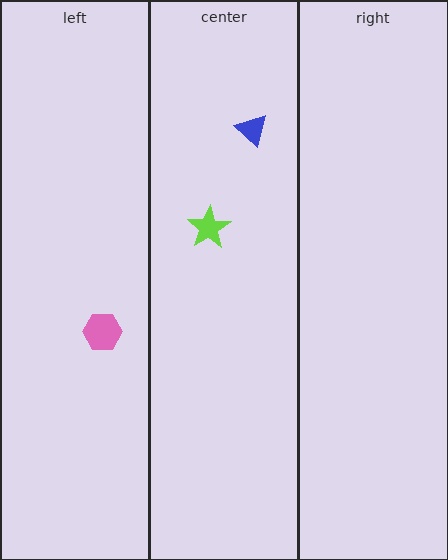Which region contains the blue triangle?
The center region.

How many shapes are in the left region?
1.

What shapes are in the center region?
The blue triangle, the lime star.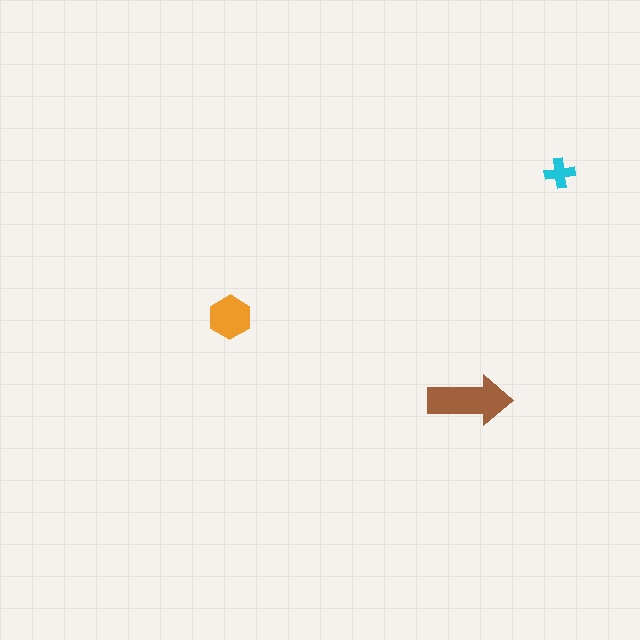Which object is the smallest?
The cyan cross.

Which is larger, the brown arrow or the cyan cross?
The brown arrow.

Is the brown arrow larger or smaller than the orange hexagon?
Larger.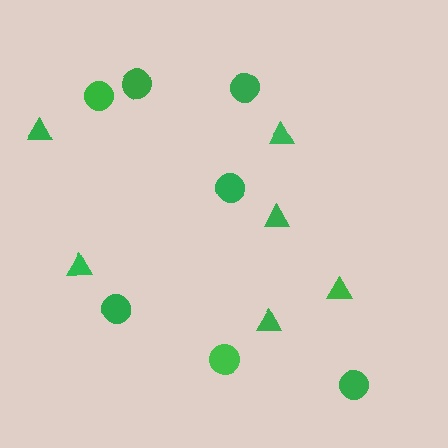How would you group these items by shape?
There are 2 groups: one group of triangles (6) and one group of circles (7).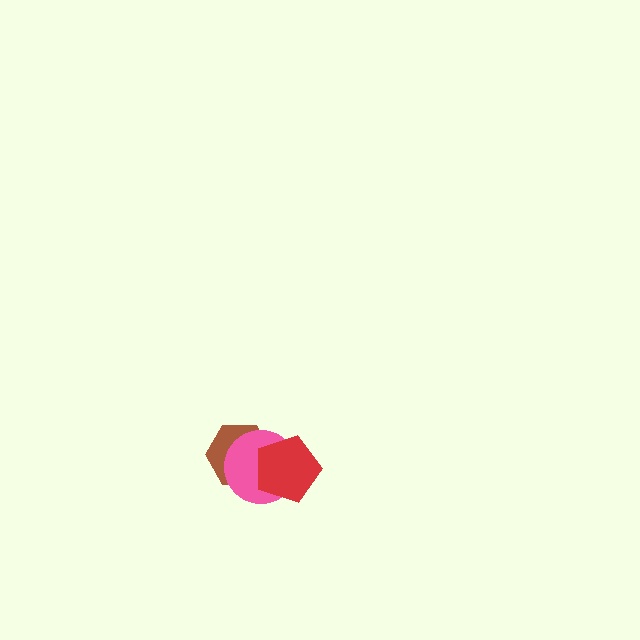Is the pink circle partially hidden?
Yes, it is partially covered by another shape.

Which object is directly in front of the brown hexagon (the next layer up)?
The pink circle is directly in front of the brown hexagon.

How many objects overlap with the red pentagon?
2 objects overlap with the red pentagon.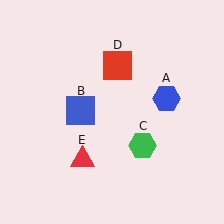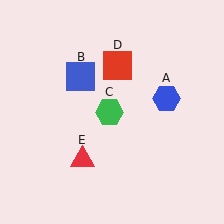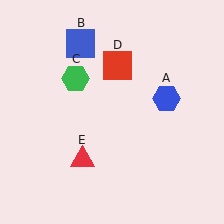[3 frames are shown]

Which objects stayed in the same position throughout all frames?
Blue hexagon (object A) and red square (object D) and red triangle (object E) remained stationary.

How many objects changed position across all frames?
2 objects changed position: blue square (object B), green hexagon (object C).